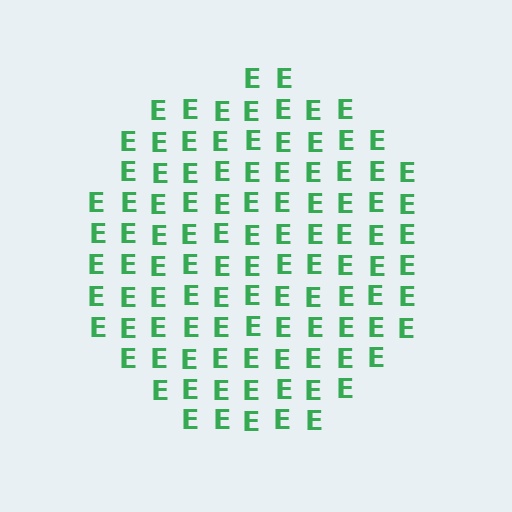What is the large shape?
The large shape is a circle.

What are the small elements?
The small elements are letter E's.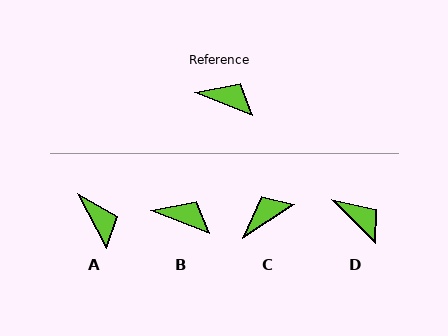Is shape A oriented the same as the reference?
No, it is off by about 40 degrees.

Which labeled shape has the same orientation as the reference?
B.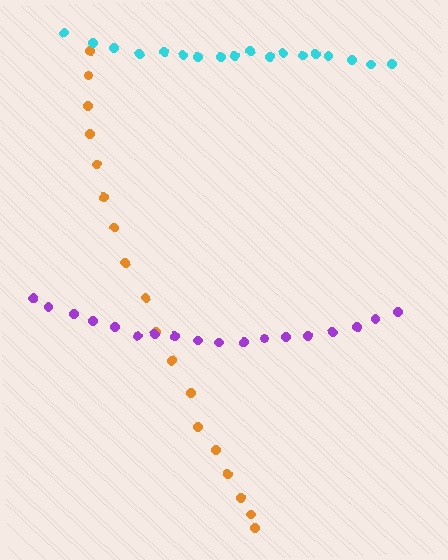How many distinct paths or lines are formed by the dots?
There are 3 distinct paths.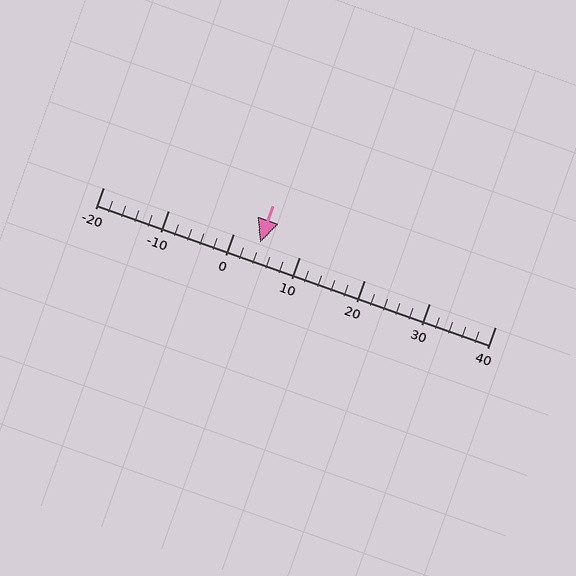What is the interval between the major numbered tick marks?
The major tick marks are spaced 10 units apart.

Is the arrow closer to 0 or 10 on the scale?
The arrow is closer to 0.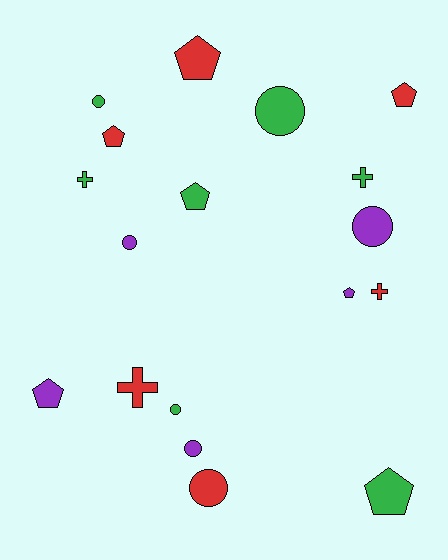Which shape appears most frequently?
Circle, with 7 objects.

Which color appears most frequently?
Green, with 7 objects.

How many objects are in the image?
There are 18 objects.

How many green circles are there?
There are 3 green circles.